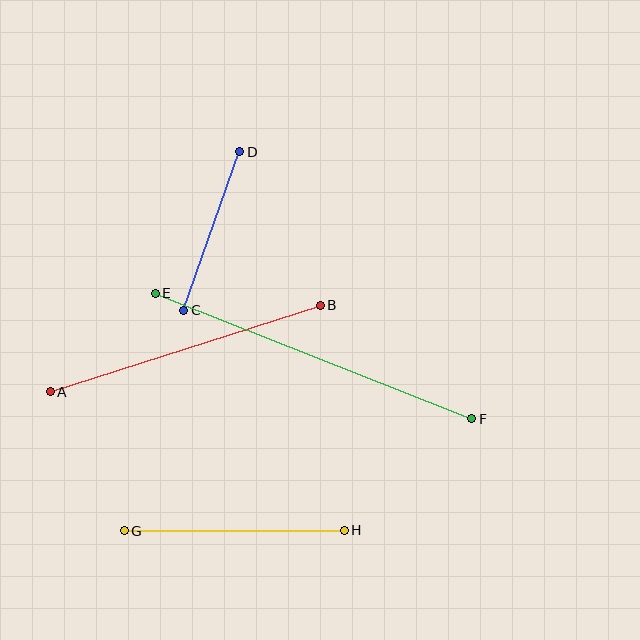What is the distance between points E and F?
The distance is approximately 340 pixels.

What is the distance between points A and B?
The distance is approximately 283 pixels.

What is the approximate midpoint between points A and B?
The midpoint is at approximately (185, 348) pixels.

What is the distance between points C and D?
The distance is approximately 168 pixels.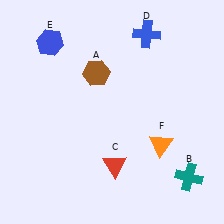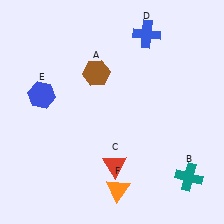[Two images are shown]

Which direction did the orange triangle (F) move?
The orange triangle (F) moved down.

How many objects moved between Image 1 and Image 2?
2 objects moved between the two images.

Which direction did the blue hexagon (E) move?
The blue hexagon (E) moved down.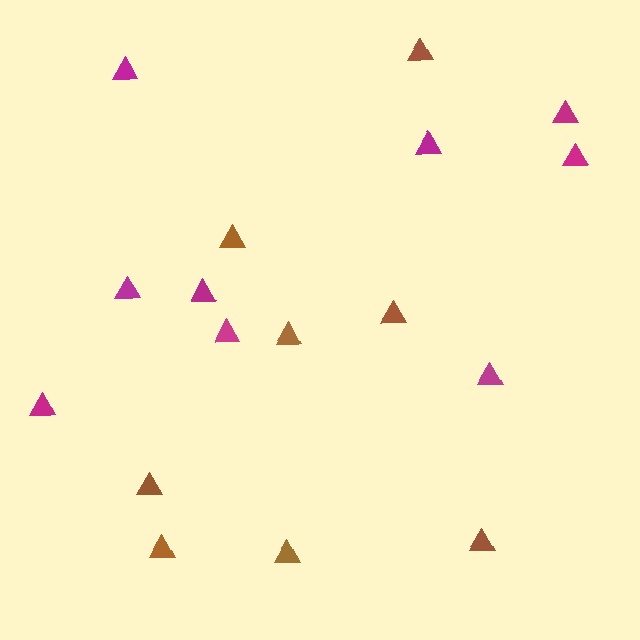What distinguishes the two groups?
There are 2 groups: one group of brown triangles (8) and one group of magenta triangles (9).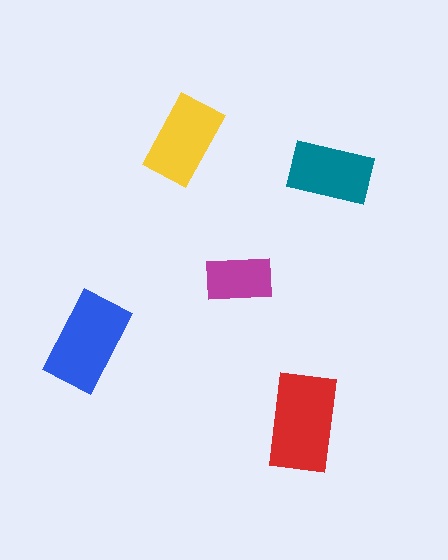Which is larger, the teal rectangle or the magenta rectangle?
The teal one.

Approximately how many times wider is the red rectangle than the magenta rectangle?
About 1.5 times wider.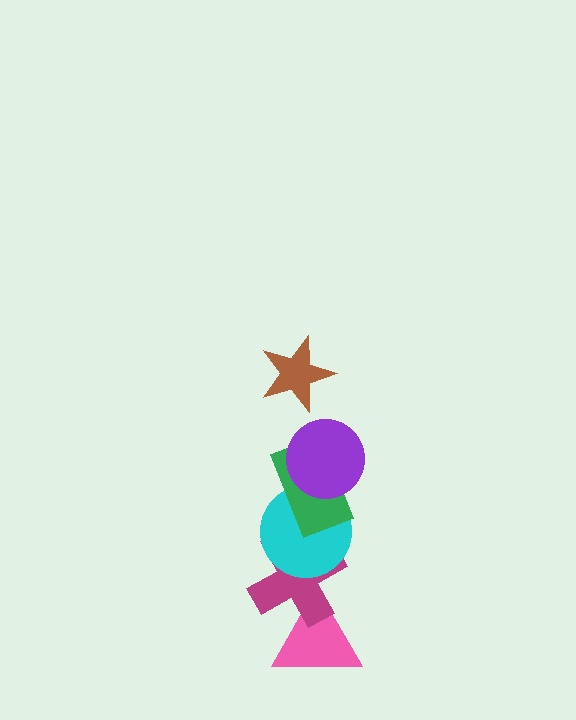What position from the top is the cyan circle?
The cyan circle is 4th from the top.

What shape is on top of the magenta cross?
The cyan circle is on top of the magenta cross.